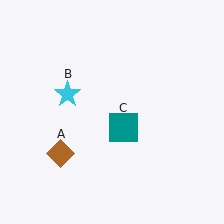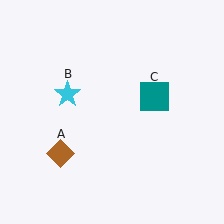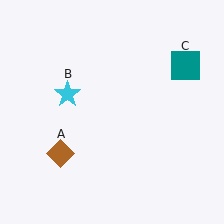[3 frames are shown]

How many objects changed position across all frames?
1 object changed position: teal square (object C).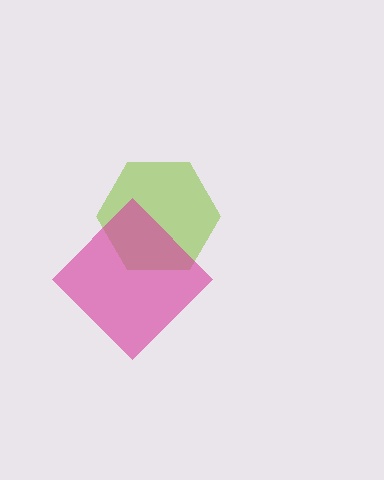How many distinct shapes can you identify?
There are 2 distinct shapes: a lime hexagon, a magenta diamond.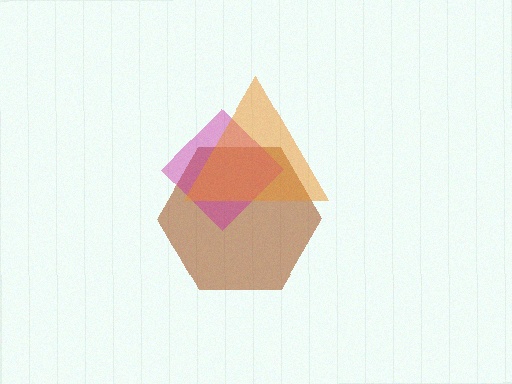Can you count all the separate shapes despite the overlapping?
Yes, there are 3 separate shapes.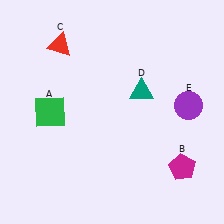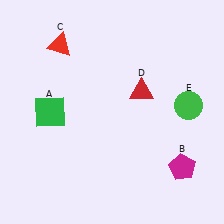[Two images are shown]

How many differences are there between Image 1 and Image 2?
There are 2 differences between the two images.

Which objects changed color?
D changed from teal to red. E changed from purple to green.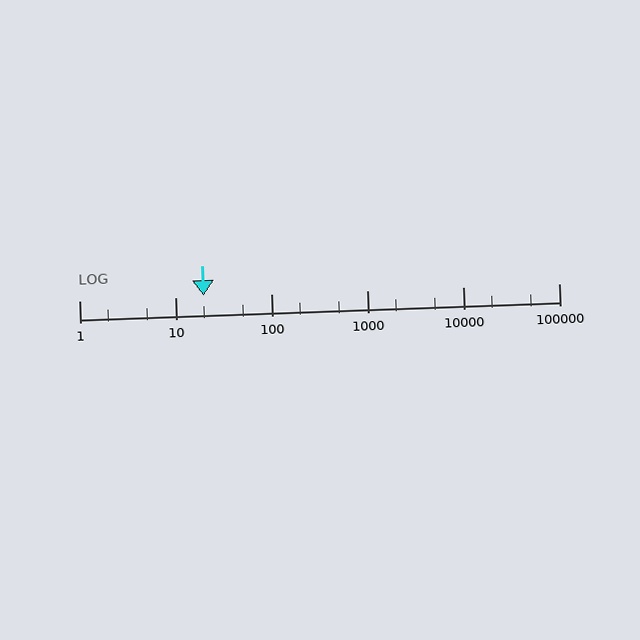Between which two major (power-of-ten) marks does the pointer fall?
The pointer is between 10 and 100.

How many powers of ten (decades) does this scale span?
The scale spans 5 decades, from 1 to 100000.